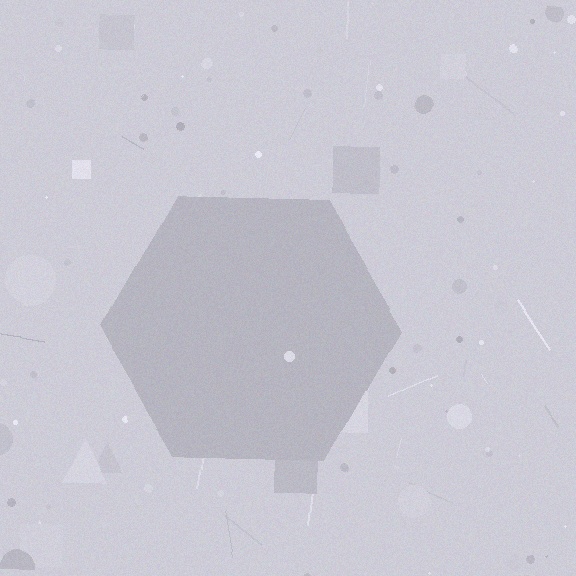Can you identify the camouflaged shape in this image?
The camouflaged shape is a hexagon.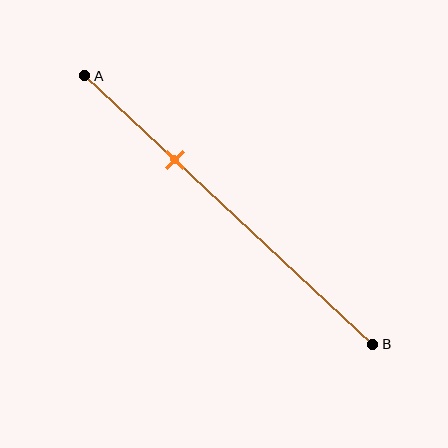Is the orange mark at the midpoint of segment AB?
No, the mark is at about 30% from A, not at the 50% midpoint.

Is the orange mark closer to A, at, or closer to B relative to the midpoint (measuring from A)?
The orange mark is closer to point A than the midpoint of segment AB.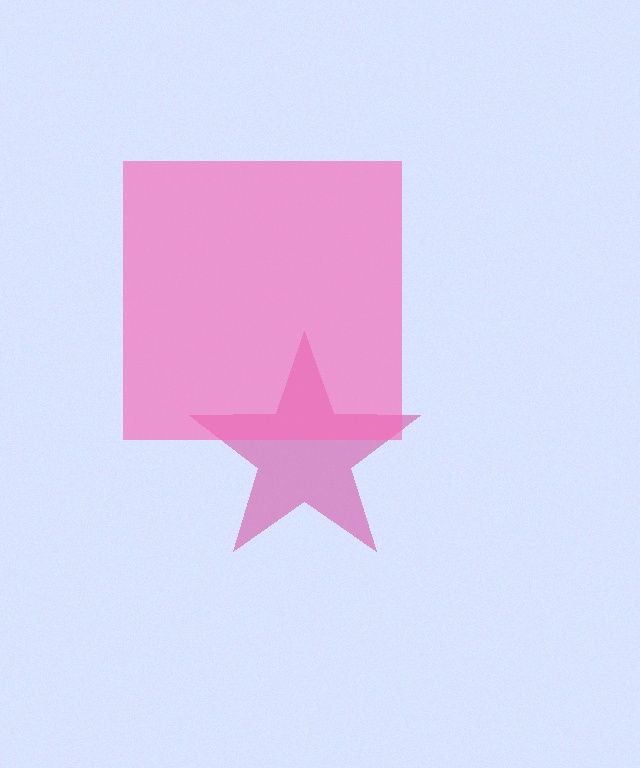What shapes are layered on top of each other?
The layered shapes are: a magenta star, a pink square.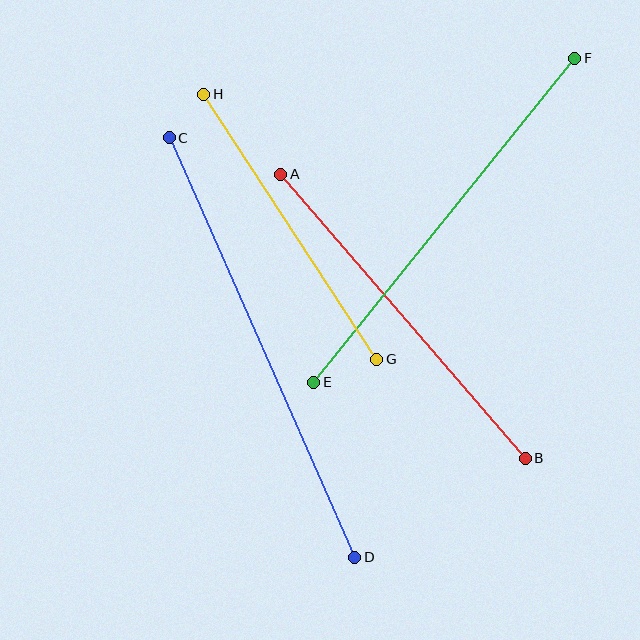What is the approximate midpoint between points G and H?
The midpoint is at approximately (290, 227) pixels.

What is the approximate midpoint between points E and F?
The midpoint is at approximately (444, 220) pixels.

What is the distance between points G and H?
The distance is approximately 317 pixels.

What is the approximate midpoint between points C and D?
The midpoint is at approximately (262, 348) pixels.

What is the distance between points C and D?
The distance is approximately 459 pixels.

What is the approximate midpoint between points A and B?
The midpoint is at approximately (403, 316) pixels.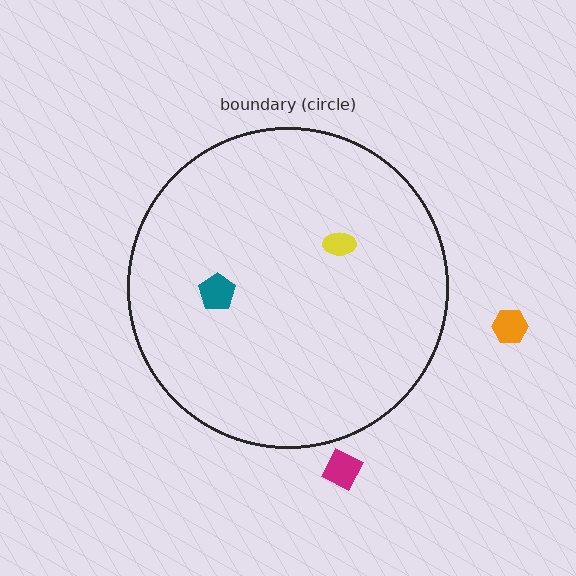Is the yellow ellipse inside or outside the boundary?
Inside.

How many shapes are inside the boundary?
2 inside, 2 outside.